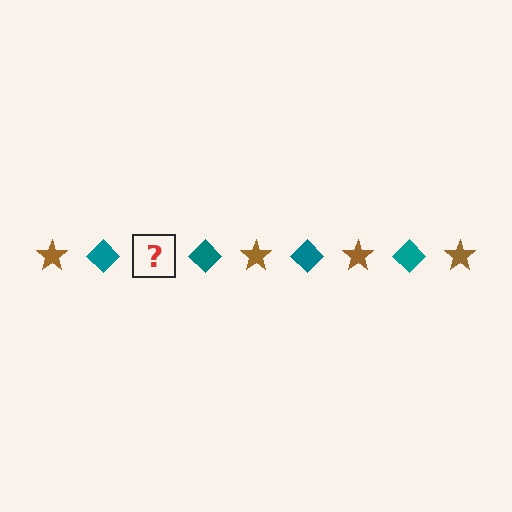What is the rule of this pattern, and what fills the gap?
The rule is that the pattern alternates between brown star and teal diamond. The gap should be filled with a brown star.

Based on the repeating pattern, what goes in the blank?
The blank should be a brown star.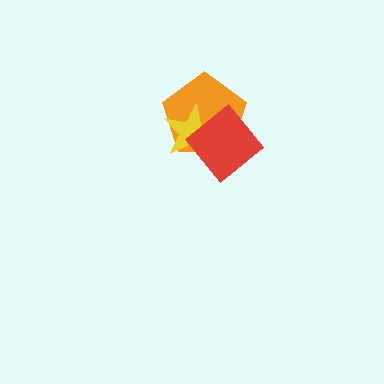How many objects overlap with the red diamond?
2 objects overlap with the red diamond.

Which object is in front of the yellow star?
The red diamond is in front of the yellow star.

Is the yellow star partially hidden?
Yes, it is partially covered by another shape.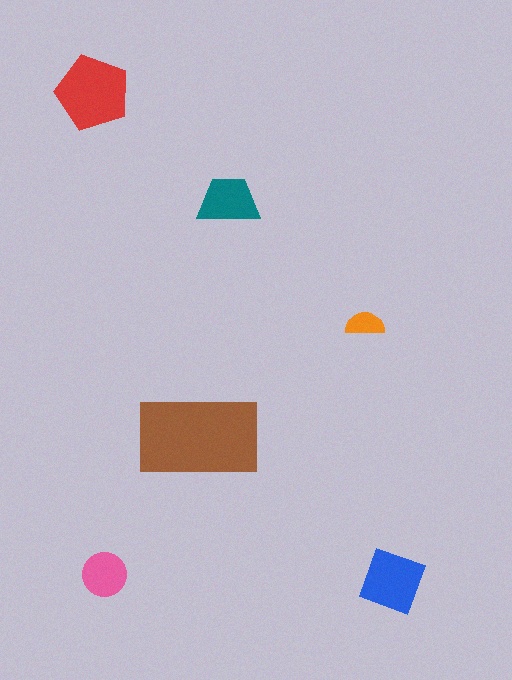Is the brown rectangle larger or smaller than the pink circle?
Larger.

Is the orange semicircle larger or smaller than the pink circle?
Smaller.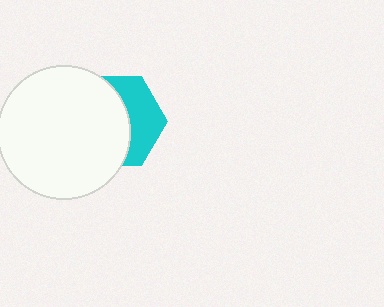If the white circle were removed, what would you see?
You would see the complete cyan hexagon.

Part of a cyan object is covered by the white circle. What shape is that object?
It is a hexagon.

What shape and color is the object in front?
The object in front is a white circle.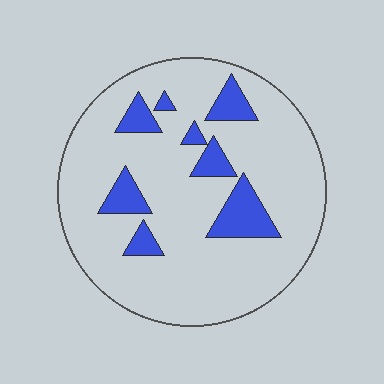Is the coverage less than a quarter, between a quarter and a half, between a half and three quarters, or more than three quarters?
Less than a quarter.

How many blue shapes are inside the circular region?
8.